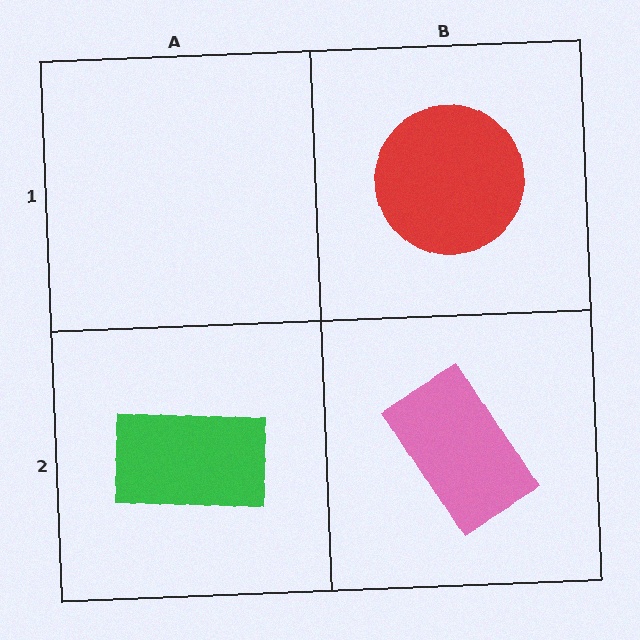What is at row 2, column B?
A pink rectangle.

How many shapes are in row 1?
1 shape.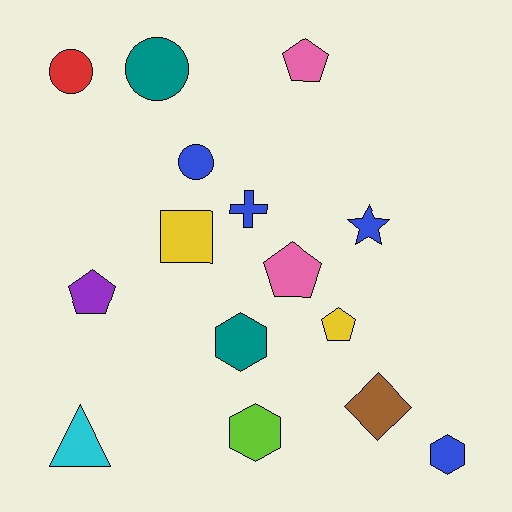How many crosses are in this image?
There is 1 cross.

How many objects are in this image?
There are 15 objects.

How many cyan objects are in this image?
There is 1 cyan object.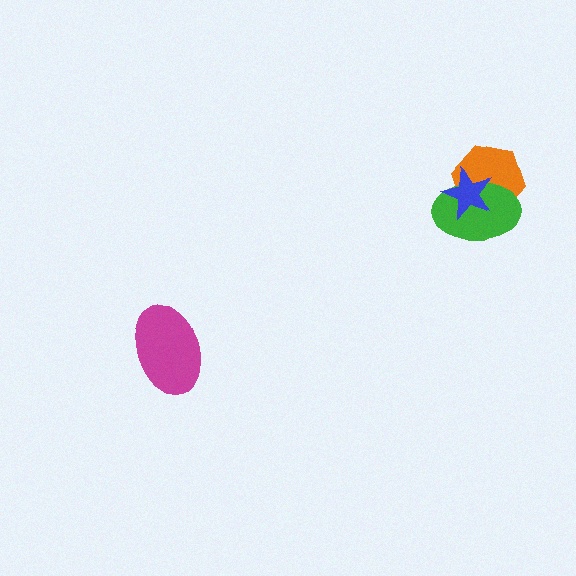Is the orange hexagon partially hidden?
Yes, it is partially covered by another shape.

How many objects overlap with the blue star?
2 objects overlap with the blue star.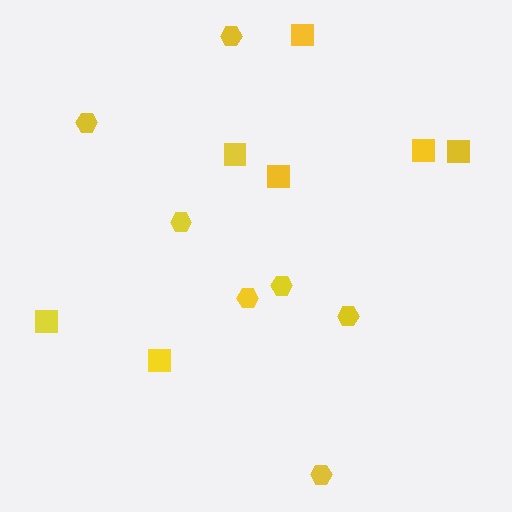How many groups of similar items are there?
There are 2 groups: one group of hexagons (7) and one group of squares (7).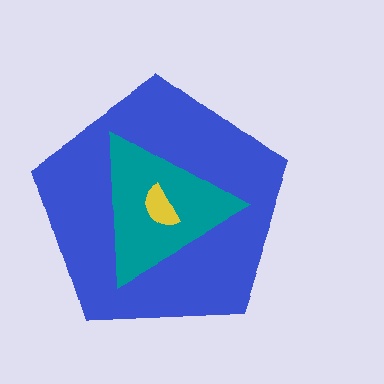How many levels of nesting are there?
3.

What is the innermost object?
The yellow semicircle.